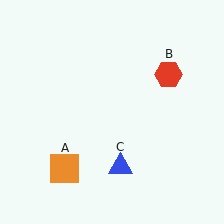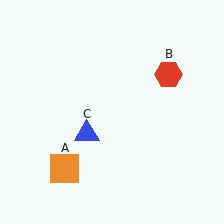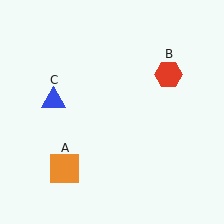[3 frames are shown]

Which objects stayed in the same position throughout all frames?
Orange square (object A) and red hexagon (object B) remained stationary.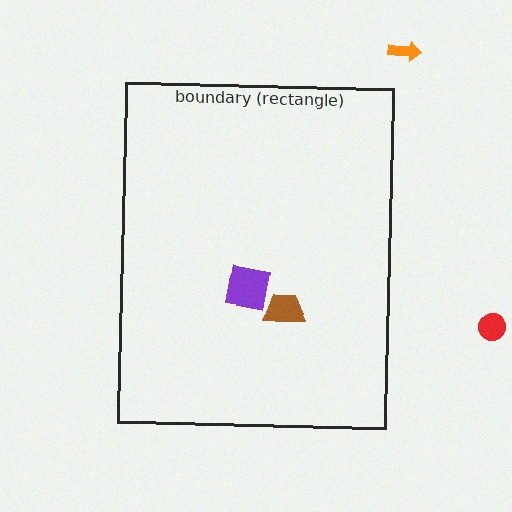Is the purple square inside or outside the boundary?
Inside.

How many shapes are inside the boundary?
2 inside, 2 outside.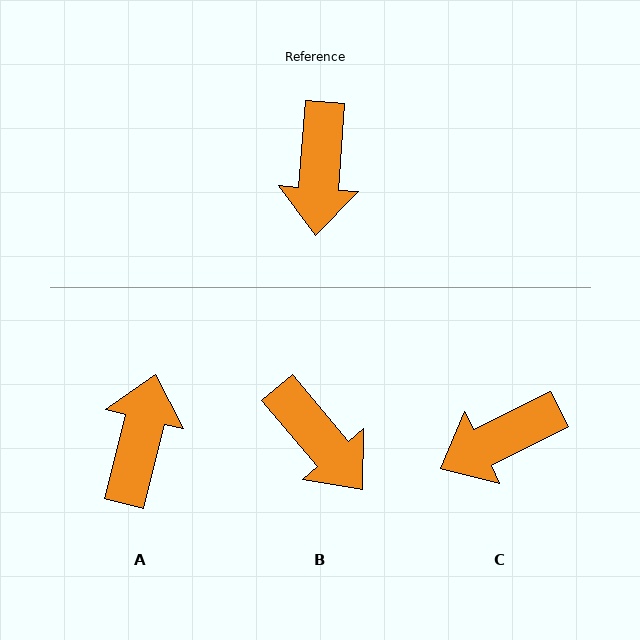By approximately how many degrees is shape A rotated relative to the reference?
Approximately 171 degrees counter-clockwise.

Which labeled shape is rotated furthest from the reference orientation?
A, about 171 degrees away.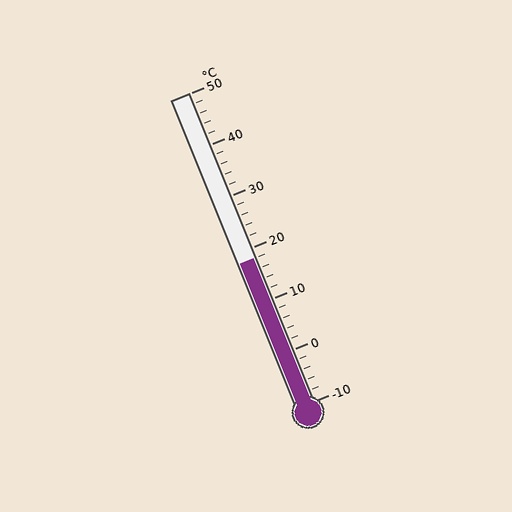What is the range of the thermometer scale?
The thermometer scale ranges from -10°C to 50°C.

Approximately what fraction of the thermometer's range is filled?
The thermometer is filled to approximately 45% of its range.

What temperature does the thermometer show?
The thermometer shows approximately 18°C.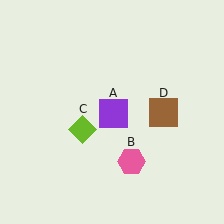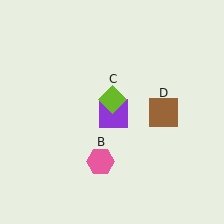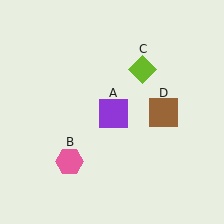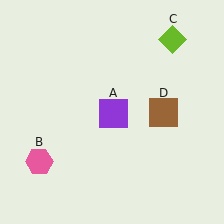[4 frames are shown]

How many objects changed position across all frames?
2 objects changed position: pink hexagon (object B), lime diamond (object C).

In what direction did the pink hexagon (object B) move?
The pink hexagon (object B) moved left.